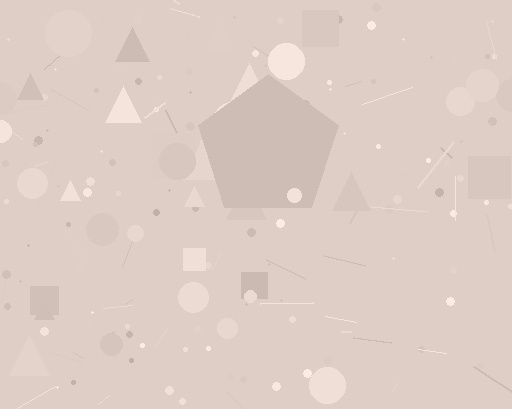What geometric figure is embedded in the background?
A pentagon is embedded in the background.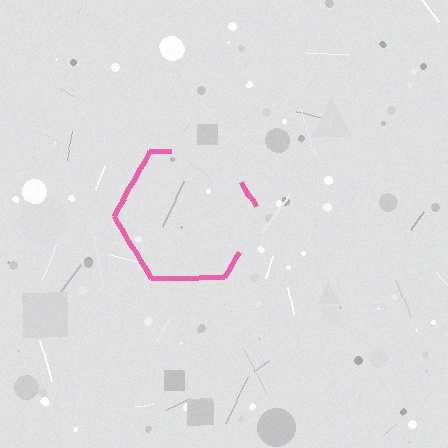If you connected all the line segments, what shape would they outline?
They would outline a hexagon.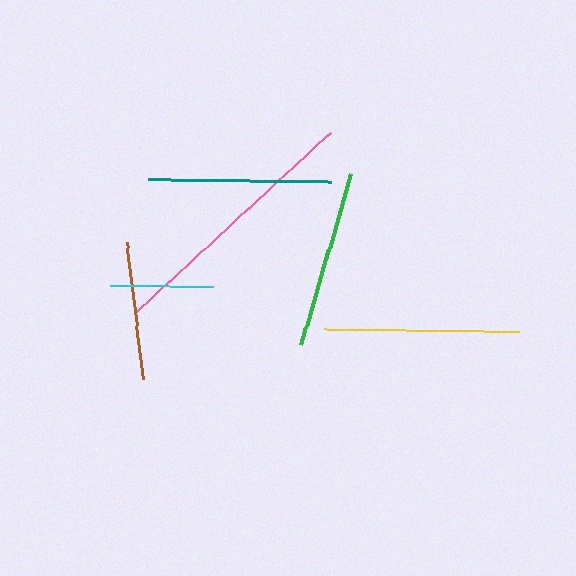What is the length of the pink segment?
The pink segment is approximately 268 pixels long.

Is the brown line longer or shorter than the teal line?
The teal line is longer than the brown line.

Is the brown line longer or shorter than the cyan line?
The brown line is longer than the cyan line.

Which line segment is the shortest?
The cyan line is the shortest at approximately 103 pixels.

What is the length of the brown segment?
The brown segment is approximately 138 pixels long.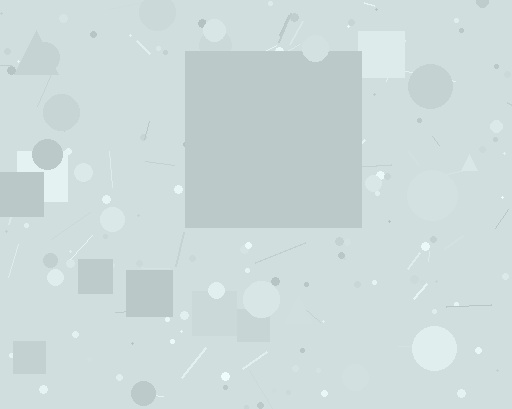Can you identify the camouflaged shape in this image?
The camouflaged shape is a square.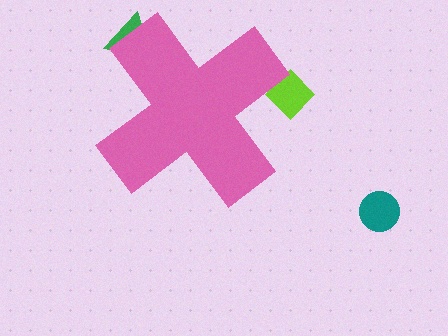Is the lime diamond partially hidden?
Yes, the lime diamond is partially hidden behind the pink cross.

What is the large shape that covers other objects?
A pink cross.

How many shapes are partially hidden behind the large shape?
2 shapes are partially hidden.